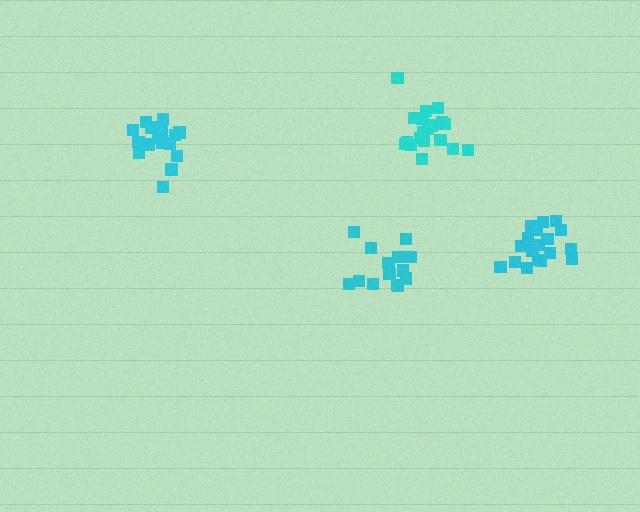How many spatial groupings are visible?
There are 4 spatial groupings.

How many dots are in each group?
Group 1: 20 dots, Group 2: 16 dots, Group 3: 17 dots, Group 4: 19 dots (72 total).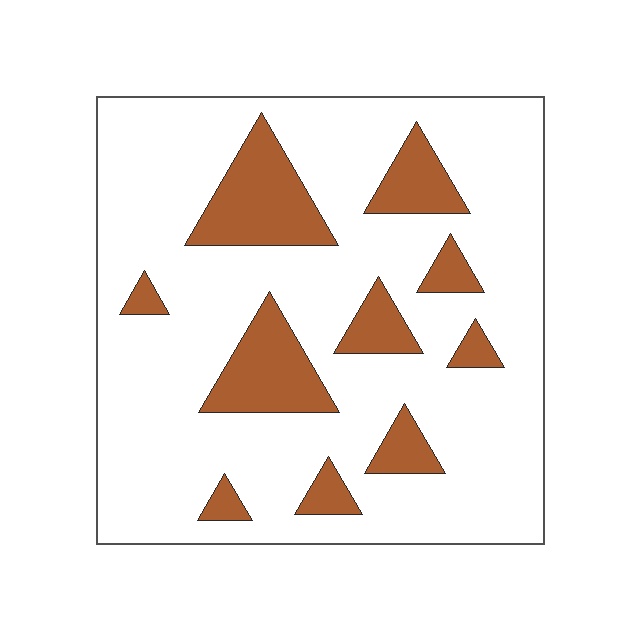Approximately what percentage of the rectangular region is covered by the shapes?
Approximately 20%.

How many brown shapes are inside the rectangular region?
10.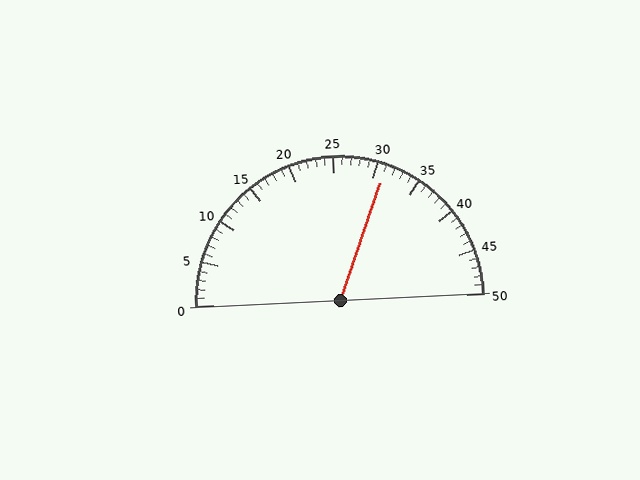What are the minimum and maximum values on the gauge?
The gauge ranges from 0 to 50.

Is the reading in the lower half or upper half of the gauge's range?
The reading is in the upper half of the range (0 to 50).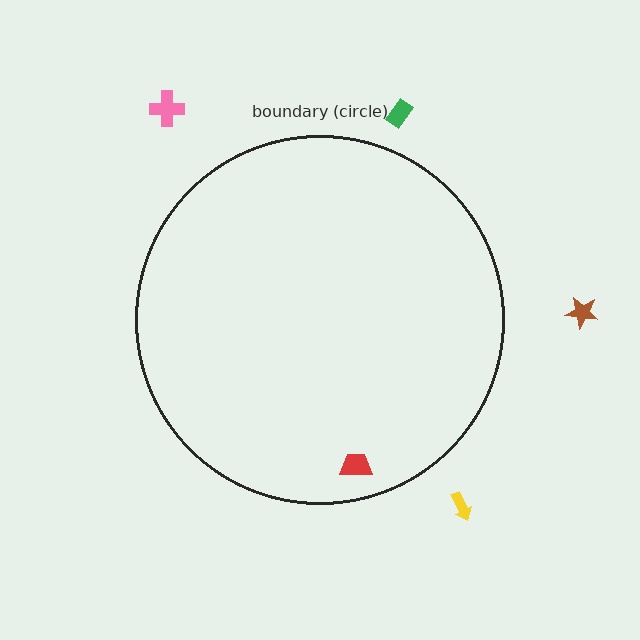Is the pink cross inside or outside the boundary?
Outside.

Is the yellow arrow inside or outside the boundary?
Outside.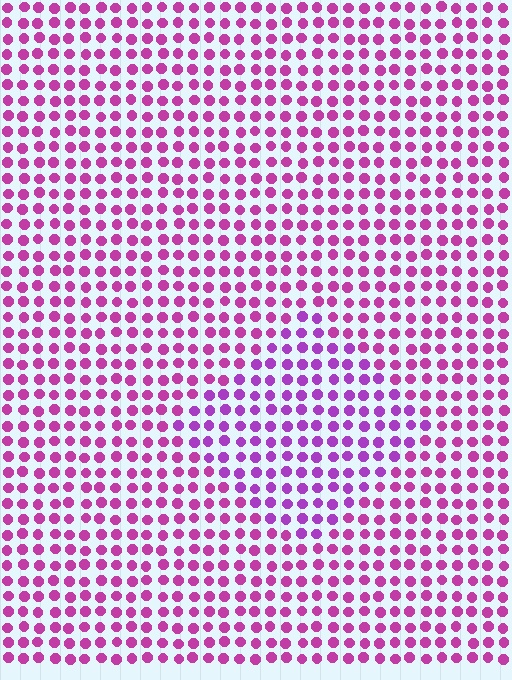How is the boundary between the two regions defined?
The boundary is defined purely by a slight shift in hue (about 25 degrees). Spacing, size, and orientation are identical on both sides.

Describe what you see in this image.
The image is filled with small magenta elements in a uniform arrangement. A diamond-shaped region is visible where the elements are tinted to a slightly different hue, forming a subtle color boundary.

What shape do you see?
I see a diamond.